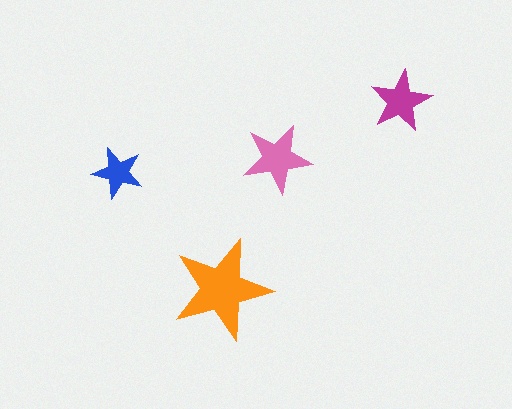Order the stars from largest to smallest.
the orange one, the pink one, the magenta one, the blue one.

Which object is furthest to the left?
The blue star is leftmost.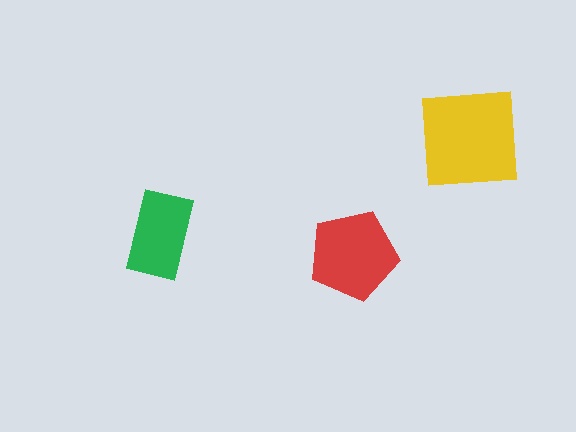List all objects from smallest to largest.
The green rectangle, the red pentagon, the yellow square.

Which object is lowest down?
The red pentagon is bottommost.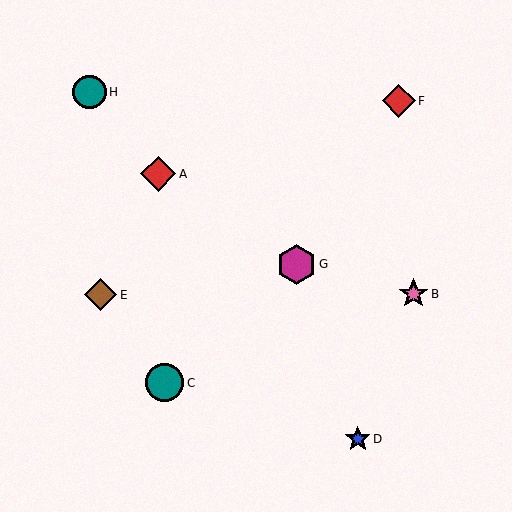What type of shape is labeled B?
Shape B is a pink star.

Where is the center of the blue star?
The center of the blue star is at (358, 439).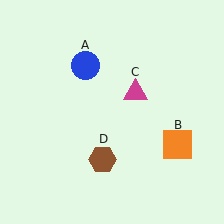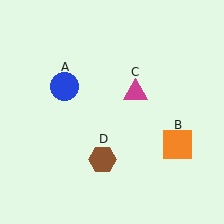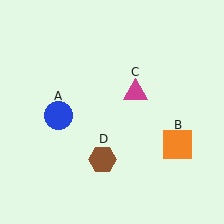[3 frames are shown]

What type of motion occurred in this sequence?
The blue circle (object A) rotated counterclockwise around the center of the scene.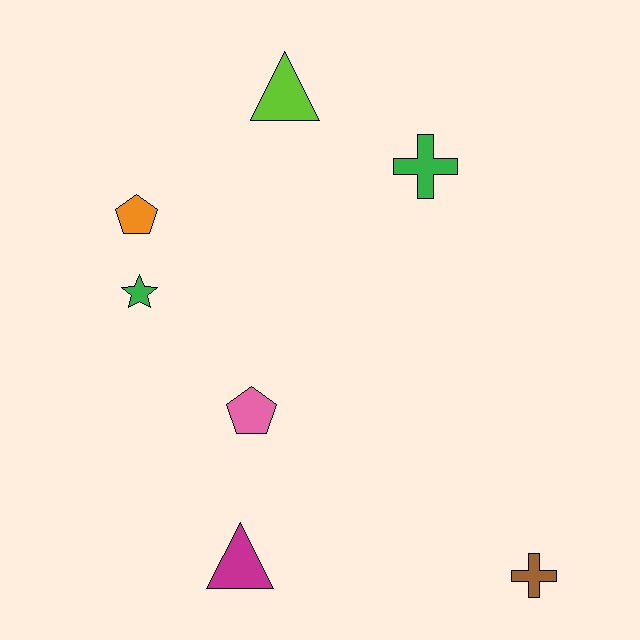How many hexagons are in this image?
There are no hexagons.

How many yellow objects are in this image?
There are no yellow objects.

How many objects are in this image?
There are 7 objects.